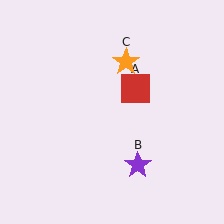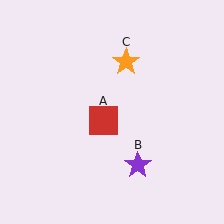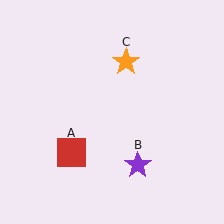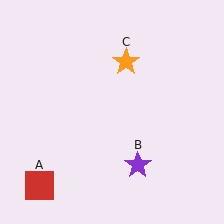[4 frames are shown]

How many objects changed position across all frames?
1 object changed position: red square (object A).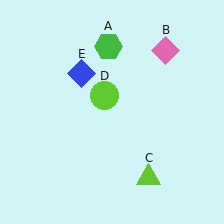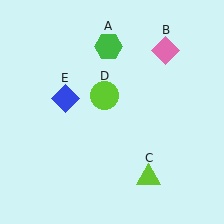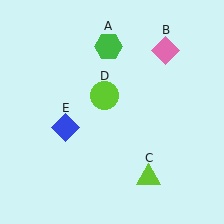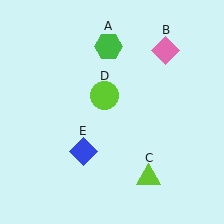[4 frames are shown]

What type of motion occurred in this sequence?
The blue diamond (object E) rotated counterclockwise around the center of the scene.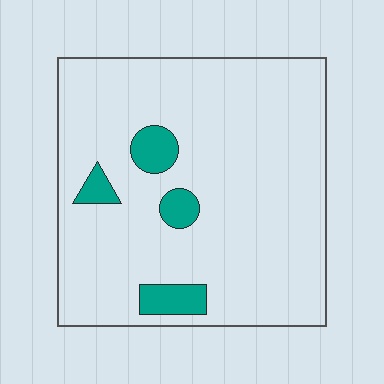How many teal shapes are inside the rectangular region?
4.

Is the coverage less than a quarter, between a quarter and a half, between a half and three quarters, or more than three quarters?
Less than a quarter.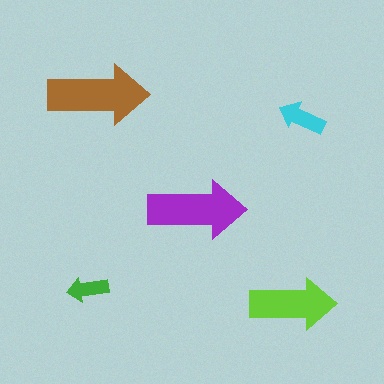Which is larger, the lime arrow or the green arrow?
The lime one.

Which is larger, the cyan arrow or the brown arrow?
The brown one.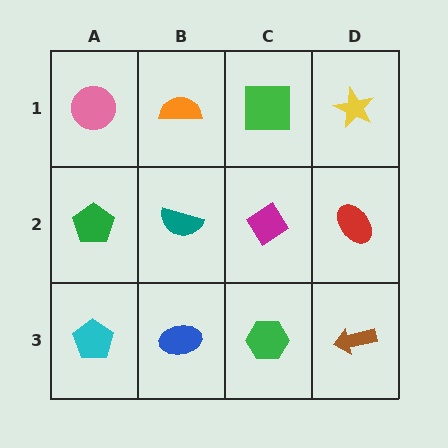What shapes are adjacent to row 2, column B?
An orange semicircle (row 1, column B), a blue ellipse (row 3, column B), a green pentagon (row 2, column A), a magenta diamond (row 2, column C).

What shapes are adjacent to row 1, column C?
A magenta diamond (row 2, column C), an orange semicircle (row 1, column B), a yellow star (row 1, column D).